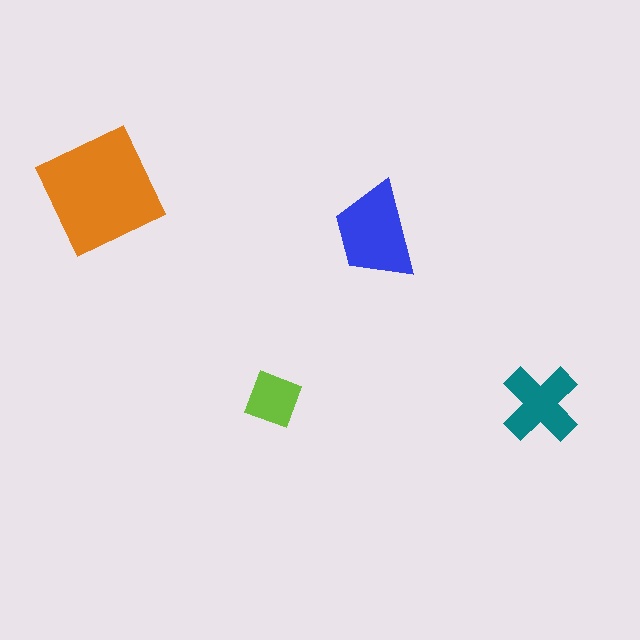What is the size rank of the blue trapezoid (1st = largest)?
2nd.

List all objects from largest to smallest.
The orange square, the blue trapezoid, the teal cross, the lime diamond.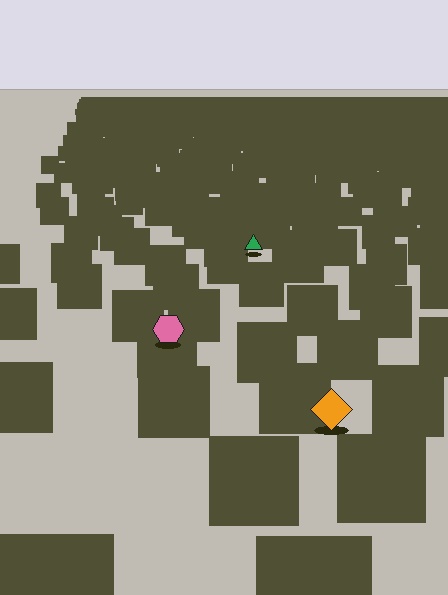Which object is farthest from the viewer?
The green triangle is farthest from the viewer. It appears smaller and the ground texture around it is denser.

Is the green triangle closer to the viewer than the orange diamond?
No. The orange diamond is closer — you can tell from the texture gradient: the ground texture is coarser near it.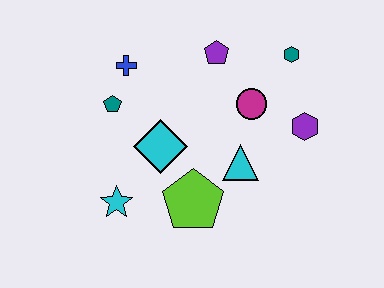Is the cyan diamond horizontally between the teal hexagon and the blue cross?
Yes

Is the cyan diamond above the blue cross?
No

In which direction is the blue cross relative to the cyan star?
The blue cross is above the cyan star.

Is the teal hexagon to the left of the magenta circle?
No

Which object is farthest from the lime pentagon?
The teal hexagon is farthest from the lime pentagon.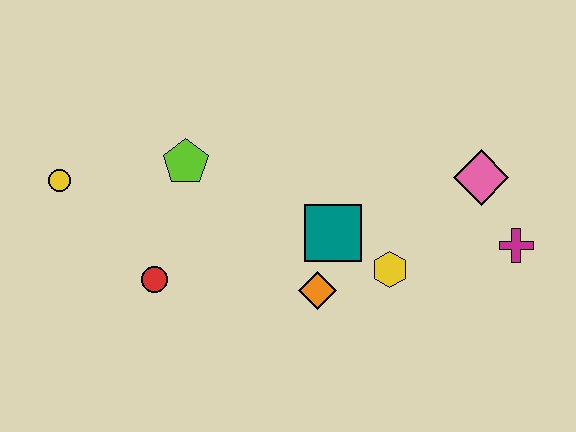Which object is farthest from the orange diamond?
The yellow circle is farthest from the orange diamond.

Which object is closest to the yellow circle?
The lime pentagon is closest to the yellow circle.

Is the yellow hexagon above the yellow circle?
No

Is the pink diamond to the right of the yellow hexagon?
Yes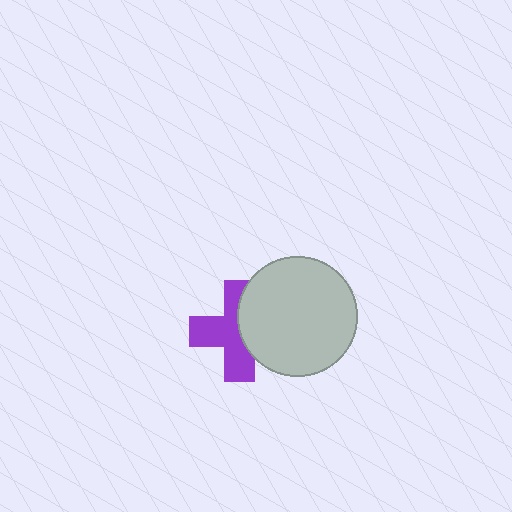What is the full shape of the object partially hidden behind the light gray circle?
The partially hidden object is a purple cross.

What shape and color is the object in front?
The object in front is a light gray circle.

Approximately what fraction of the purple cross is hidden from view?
Roughly 40% of the purple cross is hidden behind the light gray circle.